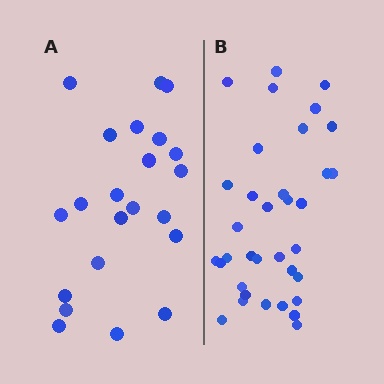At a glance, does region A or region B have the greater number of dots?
Region B (the right region) has more dots.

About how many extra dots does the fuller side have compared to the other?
Region B has approximately 15 more dots than region A.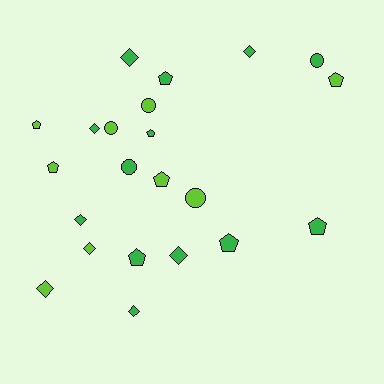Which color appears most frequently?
Green, with 13 objects.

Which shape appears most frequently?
Pentagon, with 9 objects.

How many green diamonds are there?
There are 6 green diamonds.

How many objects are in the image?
There are 22 objects.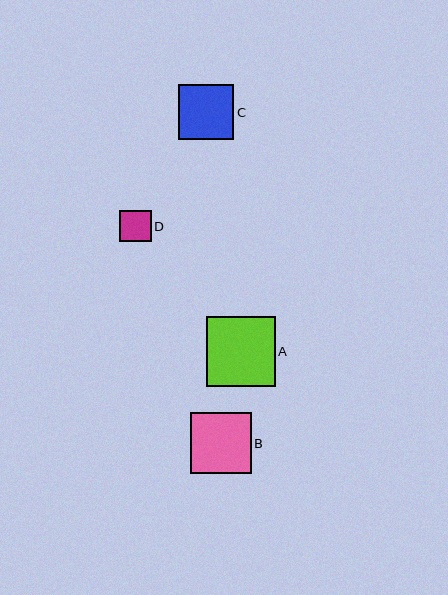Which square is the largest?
Square A is the largest with a size of approximately 69 pixels.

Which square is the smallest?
Square D is the smallest with a size of approximately 32 pixels.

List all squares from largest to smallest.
From largest to smallest: A, B, C, D.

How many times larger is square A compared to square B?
Square A is approximately 1.1 times the size of square B.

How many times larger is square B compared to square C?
Square B is approximately 1.1 times the size of square C.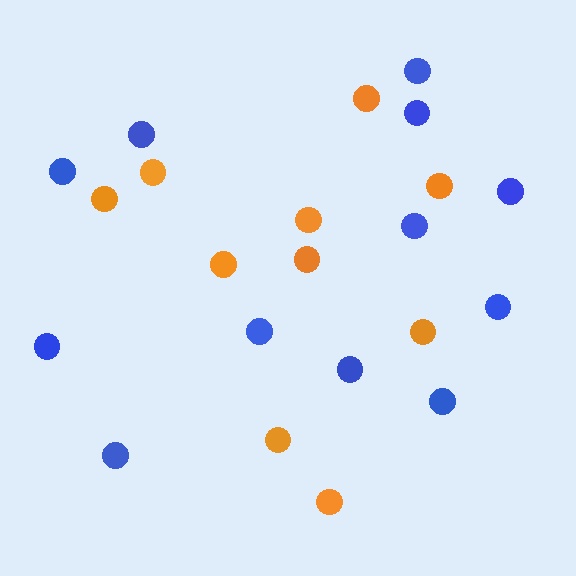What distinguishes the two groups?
There are 2 groups: one group of blue circles (12) and one group of orange circles (10).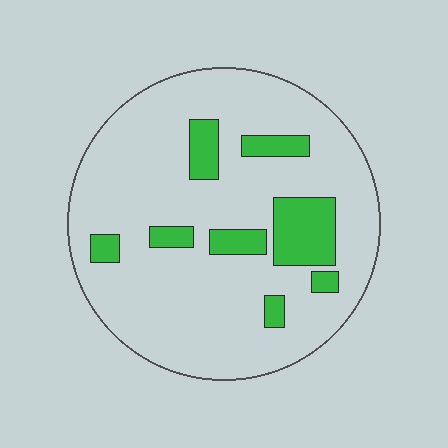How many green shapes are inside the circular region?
8.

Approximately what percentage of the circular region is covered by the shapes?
Approximately 15%.